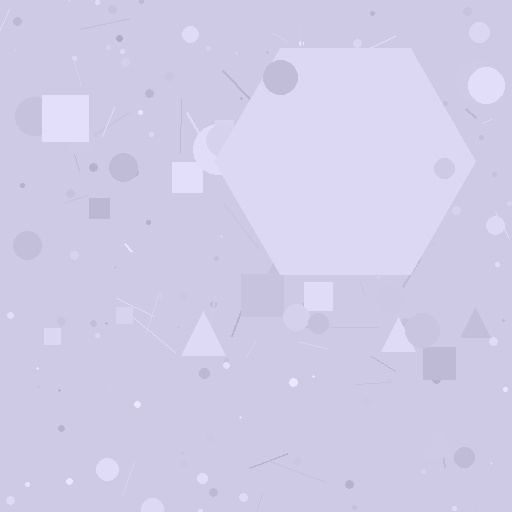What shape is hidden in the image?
A hexagon is hidden in the image.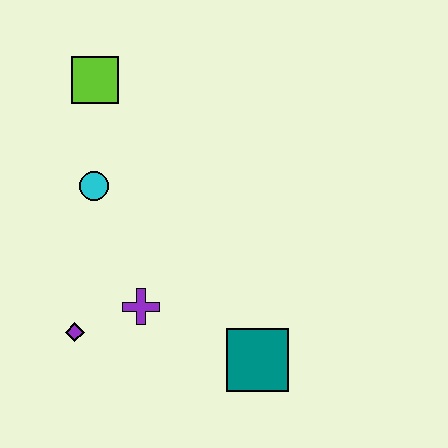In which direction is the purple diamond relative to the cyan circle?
The purple diamond is below the cyan circle.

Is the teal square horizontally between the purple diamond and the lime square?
No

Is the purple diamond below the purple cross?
Yes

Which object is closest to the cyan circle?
The lime square is closest to the cyan circle.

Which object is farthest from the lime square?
The teal square is farthest from the lime square.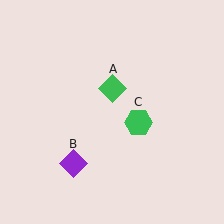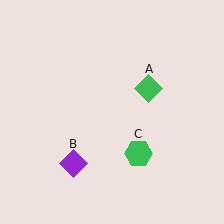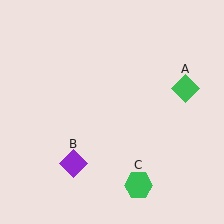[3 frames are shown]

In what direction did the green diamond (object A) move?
The green diamond (object A) moved right.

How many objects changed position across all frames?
2 objects changed position: green diamond (object A), green hexagon (object C).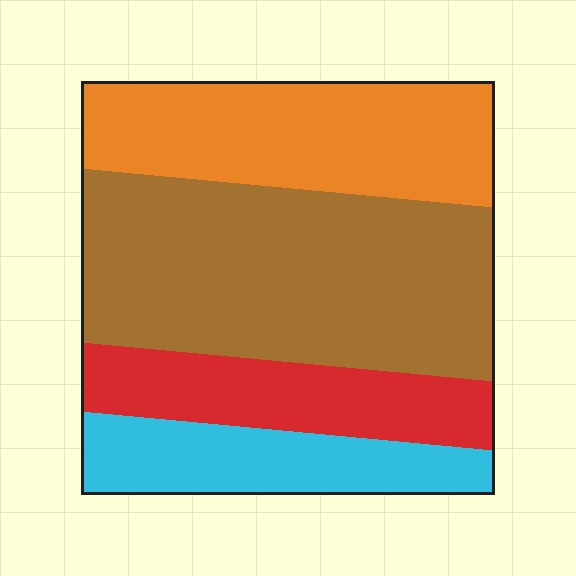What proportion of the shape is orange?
Orange takes up between a quarter and a half of the shape.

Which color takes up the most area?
Brown, at roughly 40%.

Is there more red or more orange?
Orange.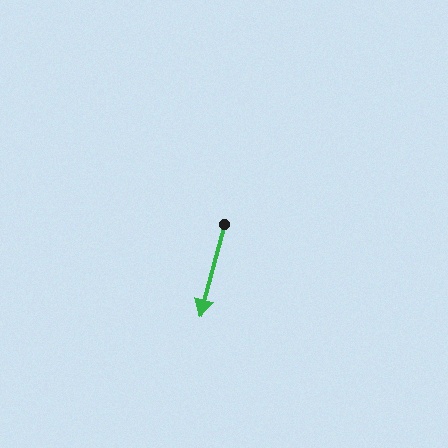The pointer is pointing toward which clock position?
Roughly 6 o'clock.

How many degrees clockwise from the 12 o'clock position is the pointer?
Approximately 195 degrees.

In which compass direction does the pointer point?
South.